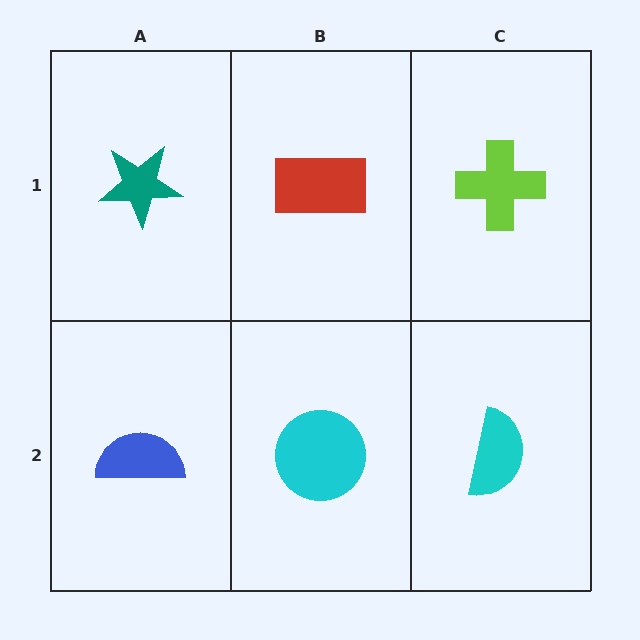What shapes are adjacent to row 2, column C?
A lime cross (row 1, column C), a cyan circle (row 2, column B).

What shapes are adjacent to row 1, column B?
A cyan circle (row 2, column B), a teal star (row 1, column A), a lime cross (row 1, column C).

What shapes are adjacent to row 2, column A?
A teal star (row 1, column A), a cyan circle (row 2, column B).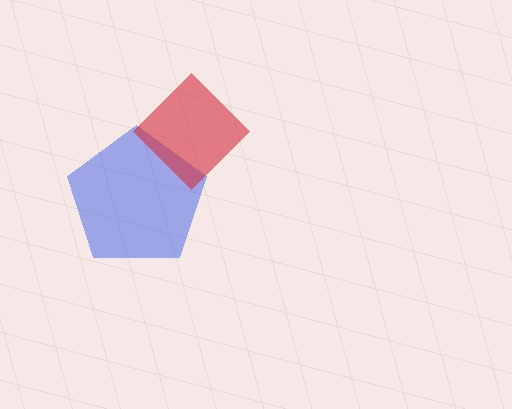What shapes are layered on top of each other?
The layered shapes are: a blue pentagon, a red diamond.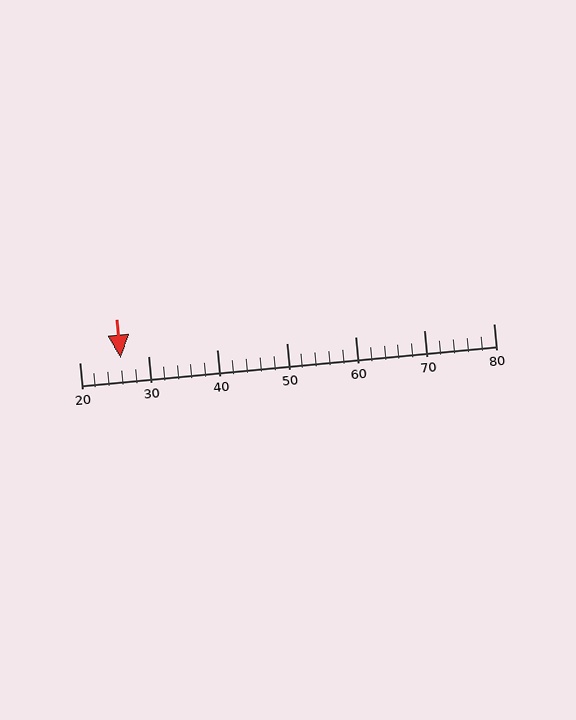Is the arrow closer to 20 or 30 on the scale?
The arrow is closer to 30.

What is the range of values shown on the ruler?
The ruler shows values from 20 to 80.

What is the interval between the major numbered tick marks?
The major tick marks are spaced 10 units apart.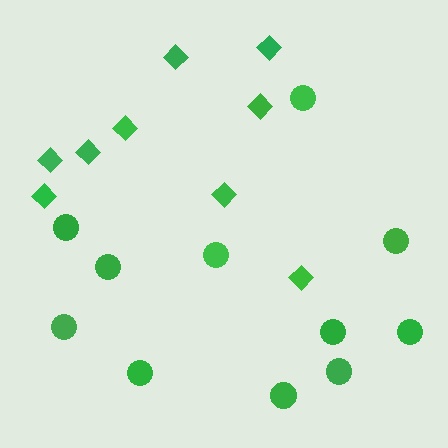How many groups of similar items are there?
There are 2 groups: one group of diamonds (9) and one group of circles (11).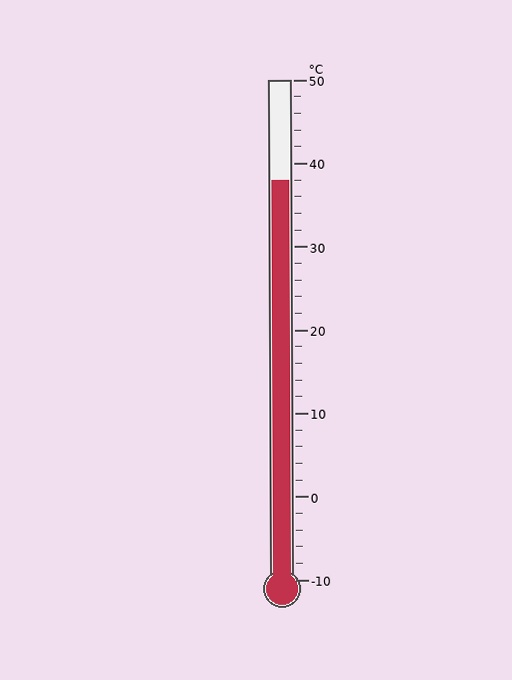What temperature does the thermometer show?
The thermometer shows approximately 38°C.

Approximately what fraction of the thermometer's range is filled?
The thermometer is filled to approximately 80% of its range.